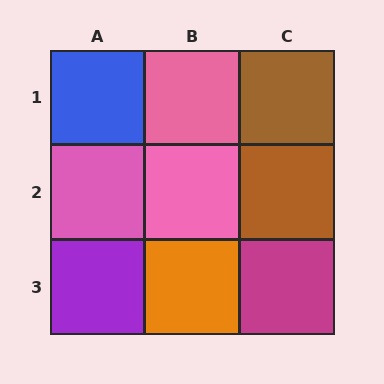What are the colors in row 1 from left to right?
Blue, pink, brown.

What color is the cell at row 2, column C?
Brown.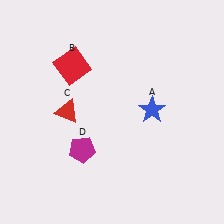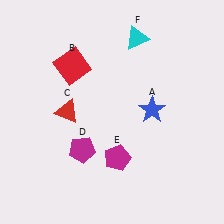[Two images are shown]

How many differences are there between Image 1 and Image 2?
There are 2 differences between the two images.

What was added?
A magenta pentagon (E), a cyan triangle (F) were added in Image 2.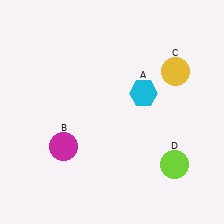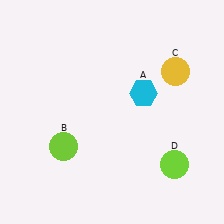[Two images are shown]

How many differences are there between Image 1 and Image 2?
There is 1 difference between the two images.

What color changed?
The circle (B) changed from magenta in Image 1 to lime in Image 2.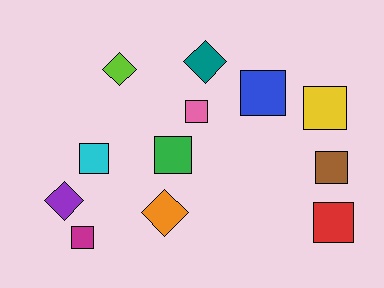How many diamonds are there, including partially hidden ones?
There are 4 diamonds.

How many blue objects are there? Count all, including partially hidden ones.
There is 1 blue object.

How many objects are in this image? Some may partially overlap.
There are 12 objects.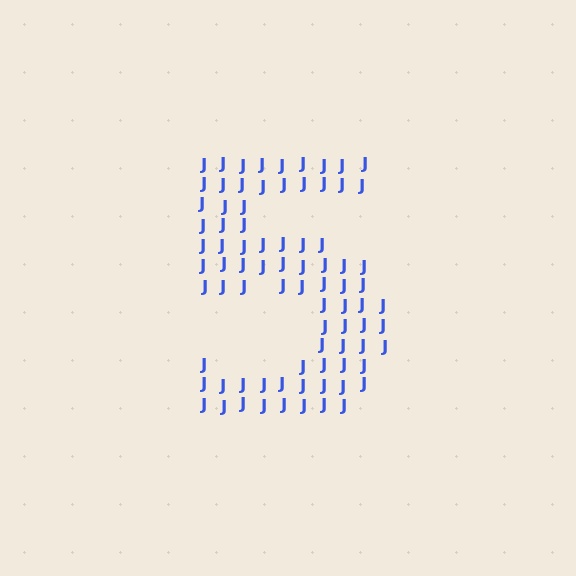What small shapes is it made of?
It is made of small letter J's.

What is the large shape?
The large shape is the digit 5.